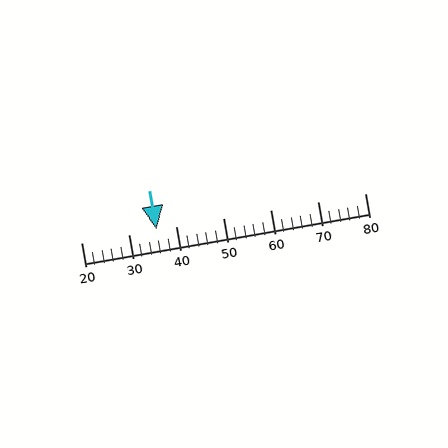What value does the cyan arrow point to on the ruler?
The cyan arrow points to approximately 36.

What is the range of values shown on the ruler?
The ruler shows values from 20 to 80.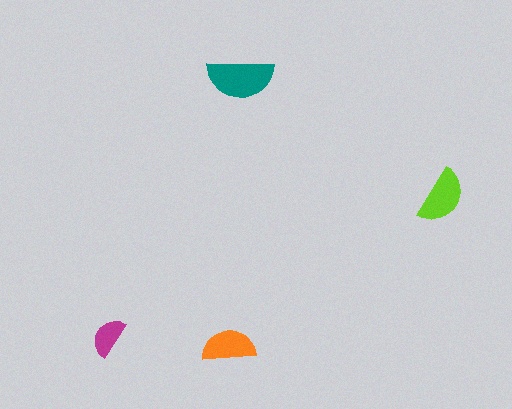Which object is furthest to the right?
The lime semicircle is rightmost.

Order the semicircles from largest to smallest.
the teal one, the lime one, the orange one, the magenta one.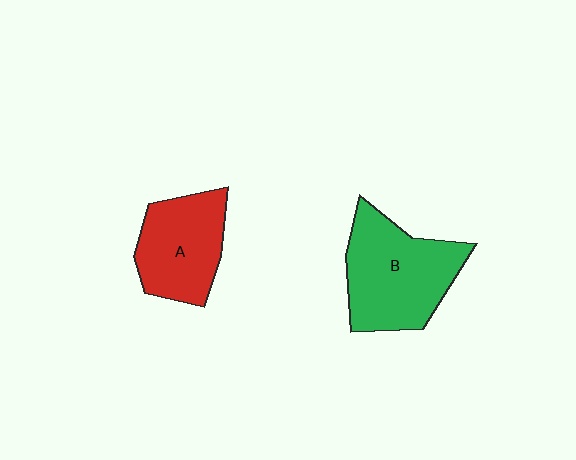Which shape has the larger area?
Shape B (green).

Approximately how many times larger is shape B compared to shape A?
Approximately 1.3 times.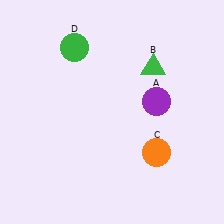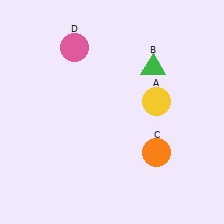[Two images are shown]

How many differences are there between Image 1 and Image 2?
There are 2 differences between the two images.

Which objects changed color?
A changed from purple to yellow. D changed from green to pink.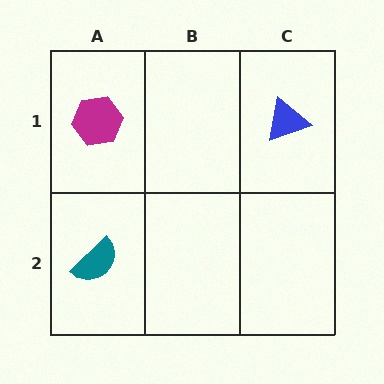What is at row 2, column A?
A teal semicircle.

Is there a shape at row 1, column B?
No, that cell is empty.